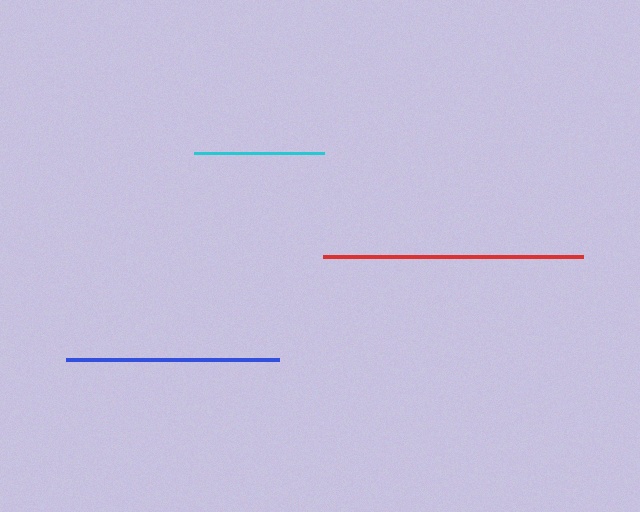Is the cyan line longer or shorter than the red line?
The red line is longer than the cyan line.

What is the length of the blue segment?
The blue segment is approximately 213 pixels long.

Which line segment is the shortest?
The cyan line is the shortest at approximately 129 pixels.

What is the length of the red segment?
The red segment is approximately 261 pixels long.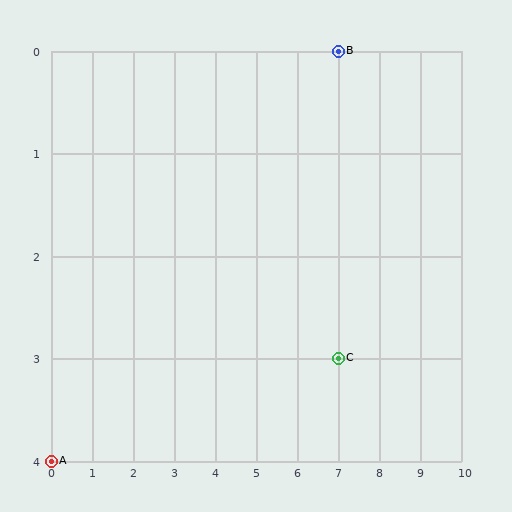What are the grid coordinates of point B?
Point B is at grid coordinates (7, 0).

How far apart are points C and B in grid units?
Points C and B are 3 rows apart.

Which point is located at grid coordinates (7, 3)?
Point C is at (7, 3).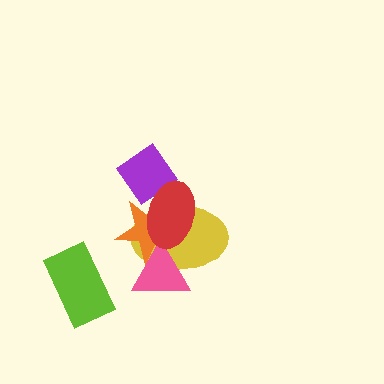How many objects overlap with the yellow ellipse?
4 objects overlap with the yellow ellipse.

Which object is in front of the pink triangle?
The red ellipse is in front of the pink triangle.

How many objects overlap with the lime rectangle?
0 objects overlap with the lime rectangle.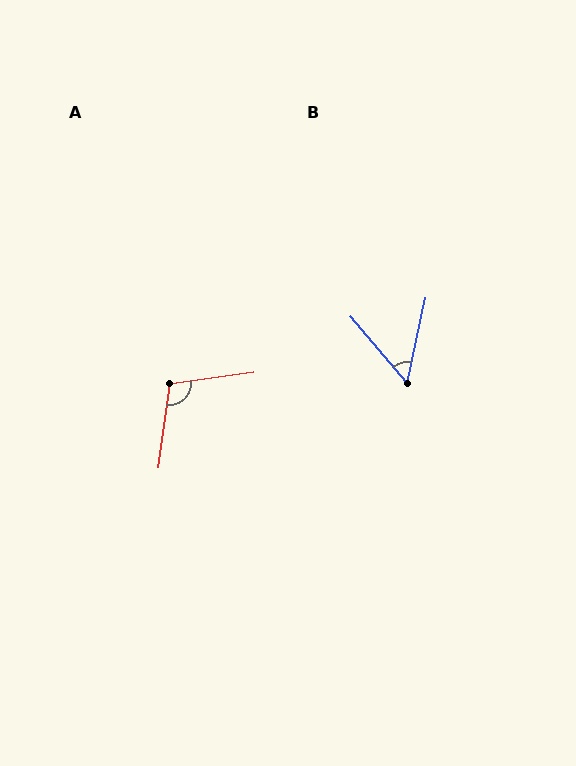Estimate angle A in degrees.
Approximately 105 degrees.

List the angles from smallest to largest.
B (52°), A (105°).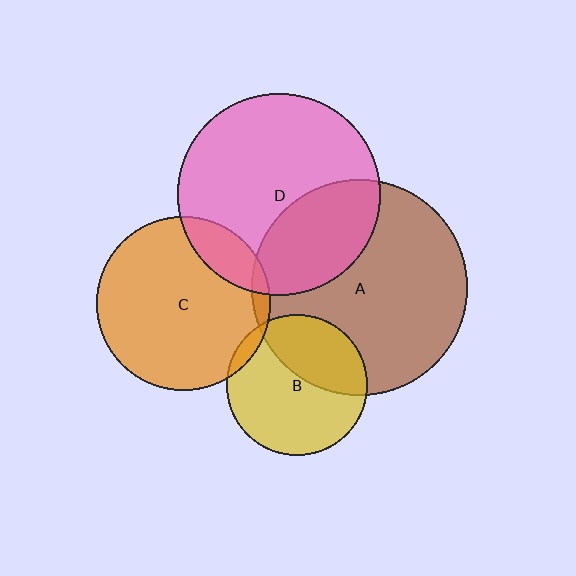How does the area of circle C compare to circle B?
Approximately 1.5 times.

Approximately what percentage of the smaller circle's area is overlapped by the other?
Approximately 5%.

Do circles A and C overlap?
Yes.